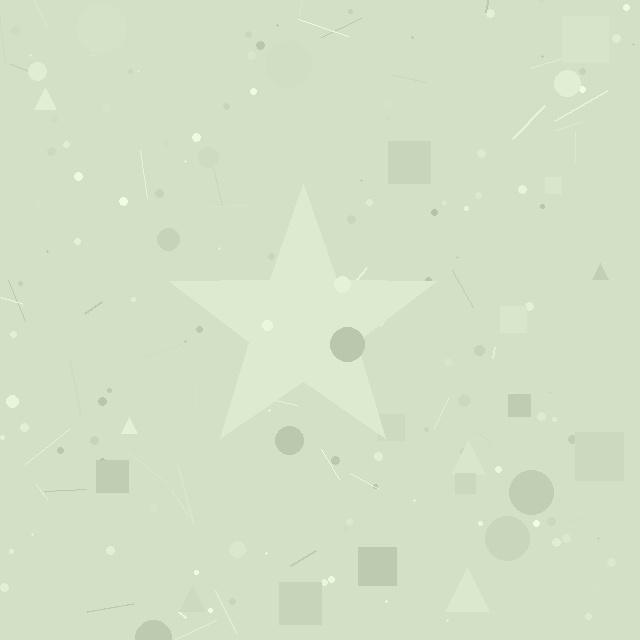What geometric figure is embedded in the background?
A star is embedded in the background.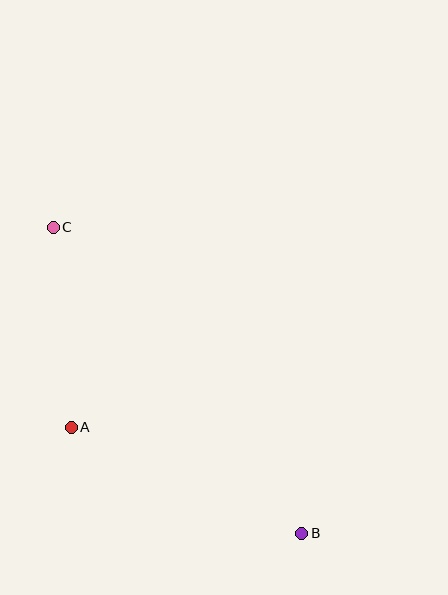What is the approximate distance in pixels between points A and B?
The distance between A and B is approximately 254 pixels.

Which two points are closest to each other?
Points A and C are closest to each other.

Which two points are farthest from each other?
Points B and C are farthest from each other.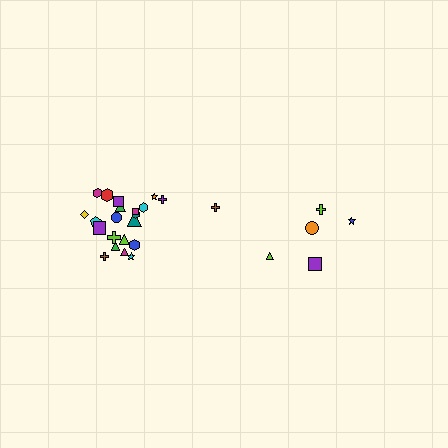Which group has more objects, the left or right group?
The left group.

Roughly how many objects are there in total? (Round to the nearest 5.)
Roughly 25 objects in total.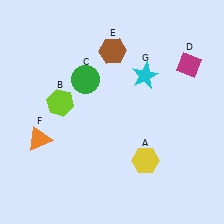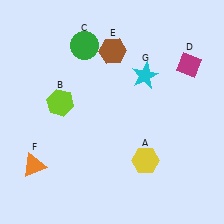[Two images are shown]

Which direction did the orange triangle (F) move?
The orange triangle (F) moved down.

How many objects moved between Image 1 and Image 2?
2 objects moved between the two images.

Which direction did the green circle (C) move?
The green circle (C) moved up.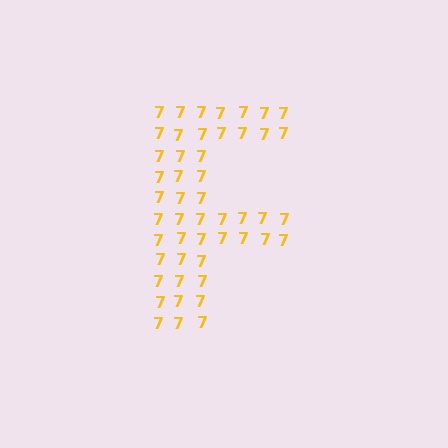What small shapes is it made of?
It is made of small digit 7's.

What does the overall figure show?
The overall figure shows the letter F.